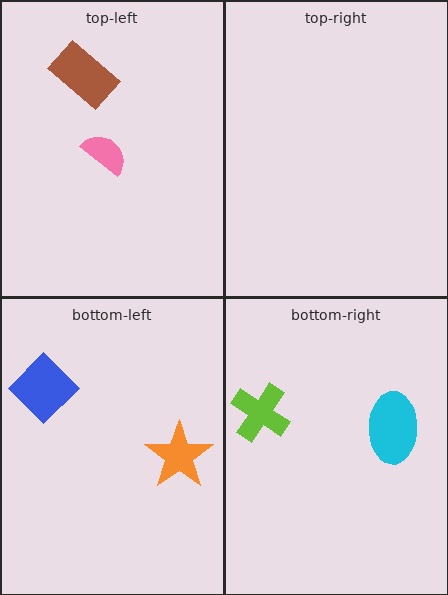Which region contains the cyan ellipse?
The bottom-right region.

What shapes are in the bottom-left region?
The blue diamond, the orange star.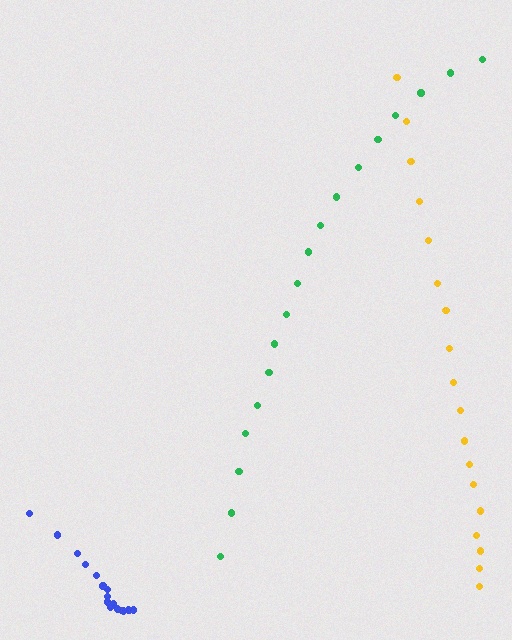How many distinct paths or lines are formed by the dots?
There are 3 distinct paths.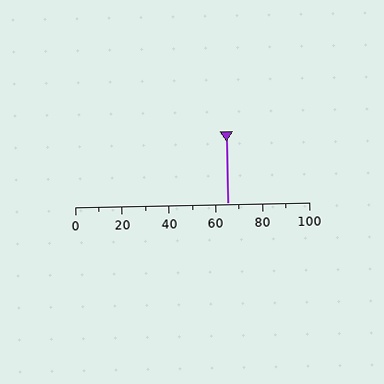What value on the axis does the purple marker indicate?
The marker indicates approximately 65.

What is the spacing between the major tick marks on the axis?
The major ticks are spaced 20 apart.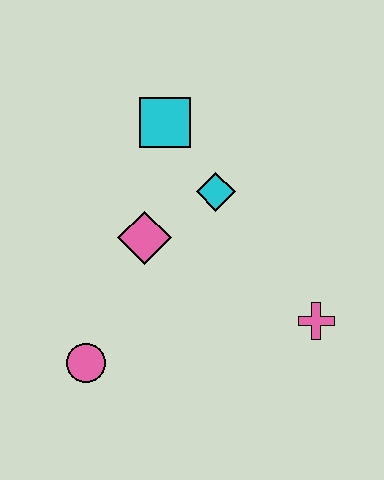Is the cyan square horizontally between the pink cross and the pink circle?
Yes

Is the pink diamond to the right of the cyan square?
No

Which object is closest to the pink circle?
The pink diamond is closest to the pink circle.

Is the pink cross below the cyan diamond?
Yes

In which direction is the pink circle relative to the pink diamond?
The pink circle is below the pink diamond.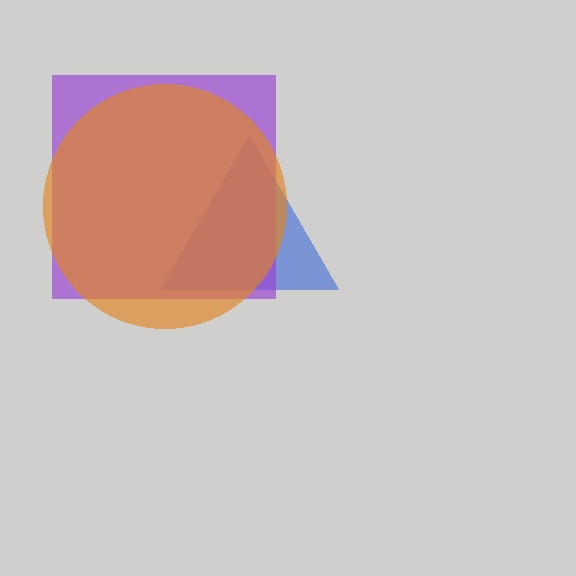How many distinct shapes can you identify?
There are 3 distinct shapes: a blue triangle, a purple square, an orange circle.